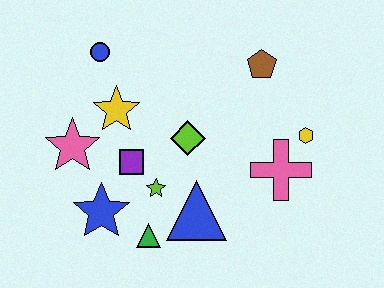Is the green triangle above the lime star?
No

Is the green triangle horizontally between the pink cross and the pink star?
Yes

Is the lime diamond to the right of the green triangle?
Yes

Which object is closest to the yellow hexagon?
The pink cross is closest to the yellow hexagon.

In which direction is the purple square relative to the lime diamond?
The purple square is to the left of the lime diamond.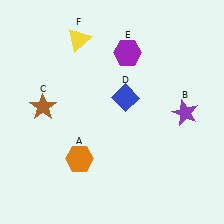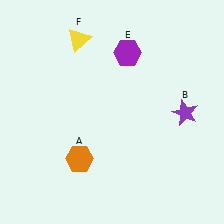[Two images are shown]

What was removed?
The brown star (C), the blue diamond (D) were removed in Image 2.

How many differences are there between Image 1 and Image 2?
There are 2 differences between the two images.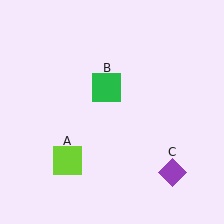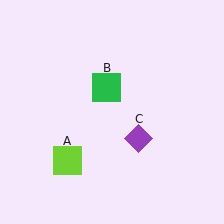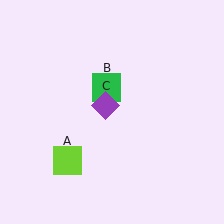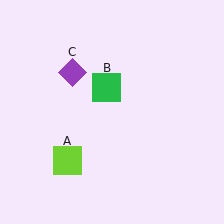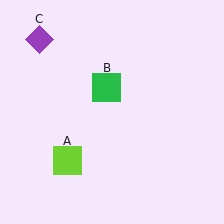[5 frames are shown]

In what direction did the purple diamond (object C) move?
The purple diamond (object C) moved up and to the left.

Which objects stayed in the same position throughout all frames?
Lime square (object A) and green square (object B) remained stationary.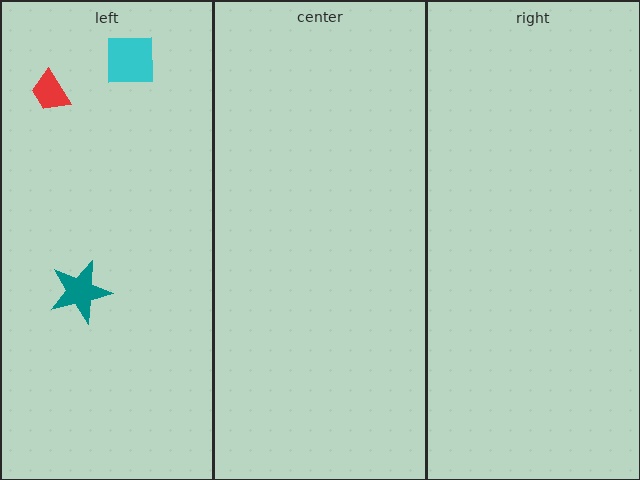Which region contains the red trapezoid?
The left region.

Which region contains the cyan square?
The left region.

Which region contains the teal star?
The left region.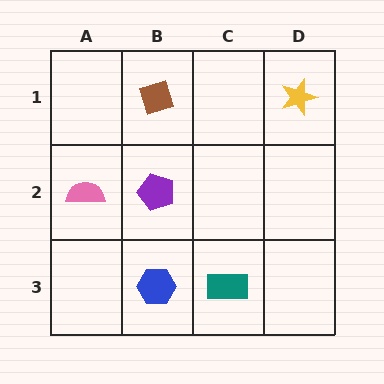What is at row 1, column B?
A brown diamond.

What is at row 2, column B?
A purple pentagon.